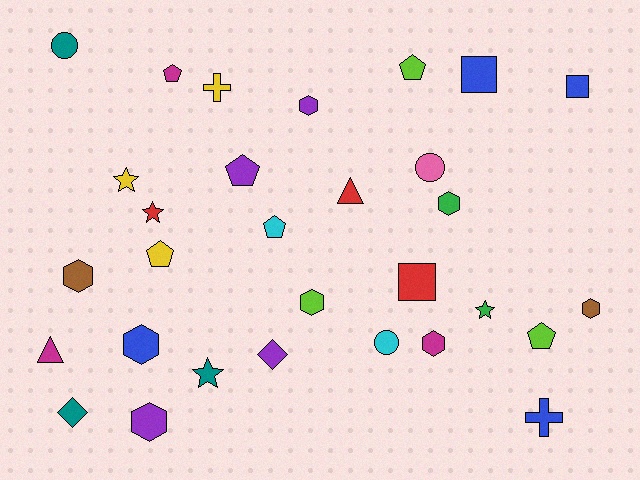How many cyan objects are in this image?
There are 2 cyan objects.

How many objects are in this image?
There are 30 objects.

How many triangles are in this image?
There are 2 triangles.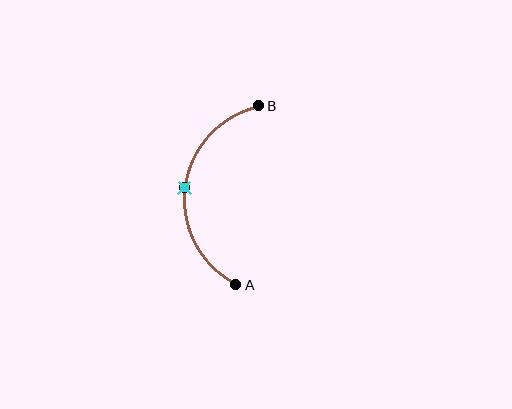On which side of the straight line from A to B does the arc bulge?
The arc bulges to the left of the straight line connecting A and B.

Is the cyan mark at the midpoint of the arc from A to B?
Yes. The cyan mark lies on the arc at equal arc-length from both A and B — it is the arc midpoint.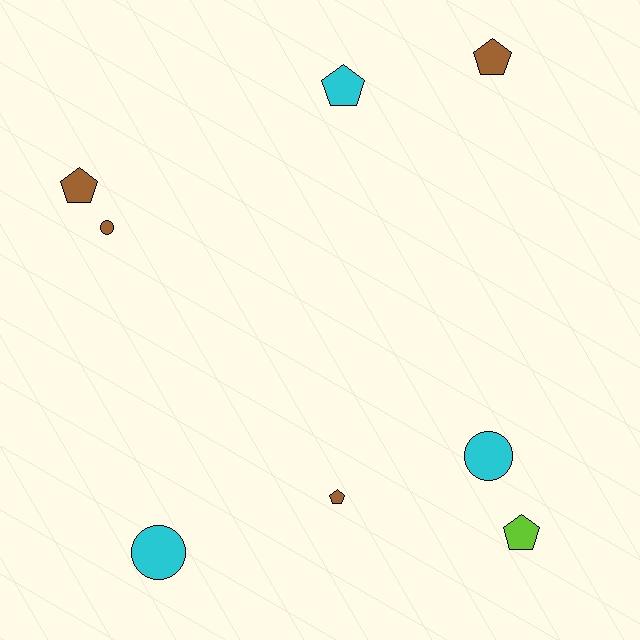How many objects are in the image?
There are 8 objects.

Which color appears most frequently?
Brown, with 4 objects.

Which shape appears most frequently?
Pentagon, with 5 objects.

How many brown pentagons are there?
There are 3 brown pentagons.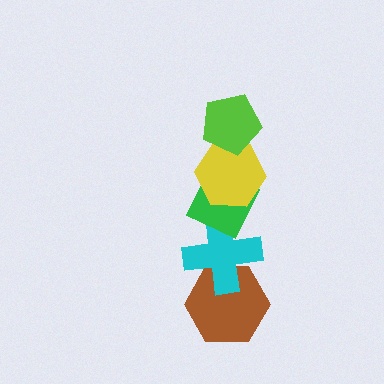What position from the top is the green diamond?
The green diamond is 3rd from the top.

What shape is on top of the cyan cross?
The green diamond is on top of the cyan cross.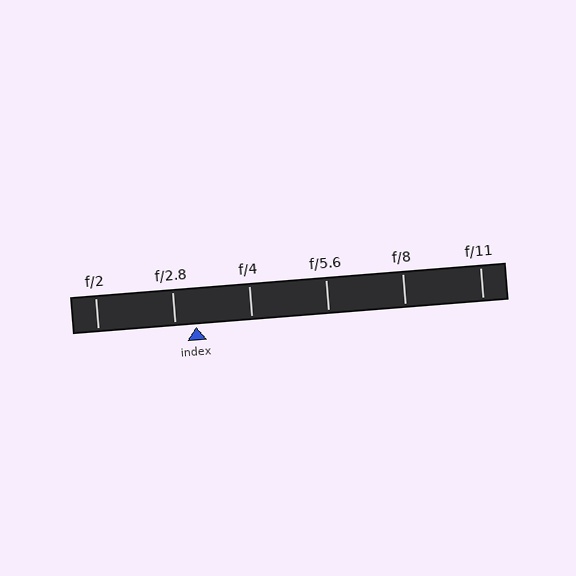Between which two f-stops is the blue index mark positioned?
The index mark is between f/2.8 and f/4.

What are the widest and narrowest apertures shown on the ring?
The widest aperture shown is f/2 and the narrowest is f/11.